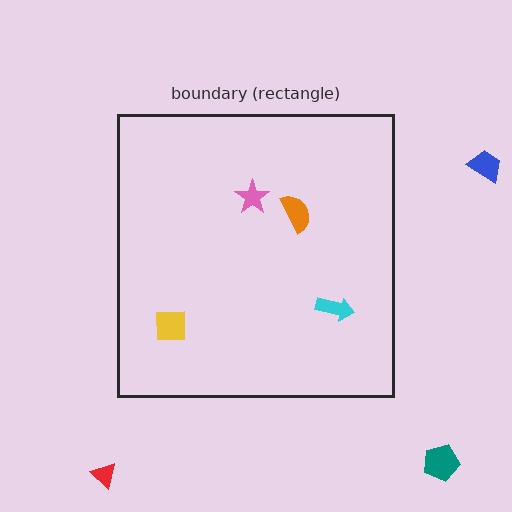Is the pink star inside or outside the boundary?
Inside.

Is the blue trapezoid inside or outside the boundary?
Outside.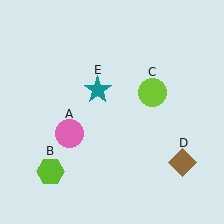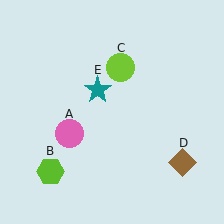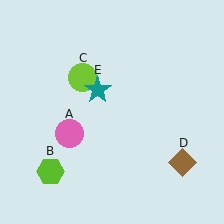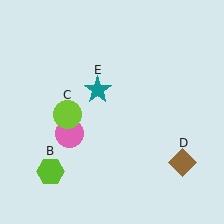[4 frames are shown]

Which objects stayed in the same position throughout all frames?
Pink circle (object A) and lime hexagon (object B) and brown diamond (object D) and teal star (object E) remained stationary.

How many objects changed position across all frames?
1 object changed position: lime circle (object C).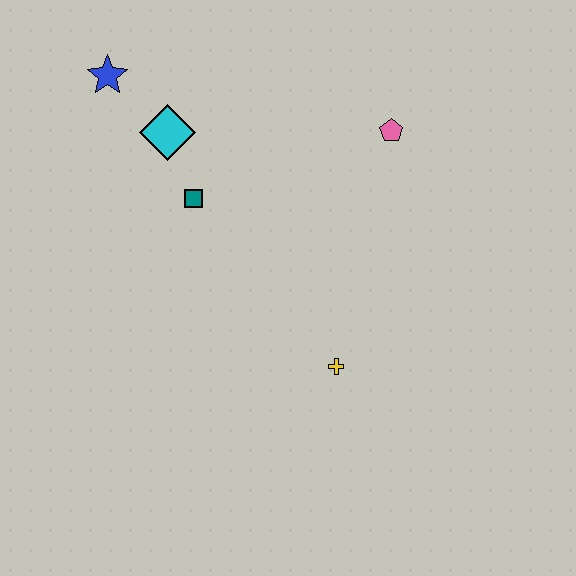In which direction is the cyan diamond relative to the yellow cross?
The cyan diamond is above the yellow cross.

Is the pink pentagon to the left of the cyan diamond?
No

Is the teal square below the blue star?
Yes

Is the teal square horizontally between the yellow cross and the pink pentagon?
No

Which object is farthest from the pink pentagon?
The blue star is farthest from the pink pentagon.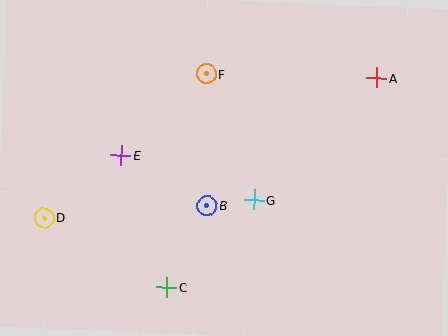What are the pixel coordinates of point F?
Point F is at (206, 74).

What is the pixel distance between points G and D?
The distance between G and D is 211 pixels.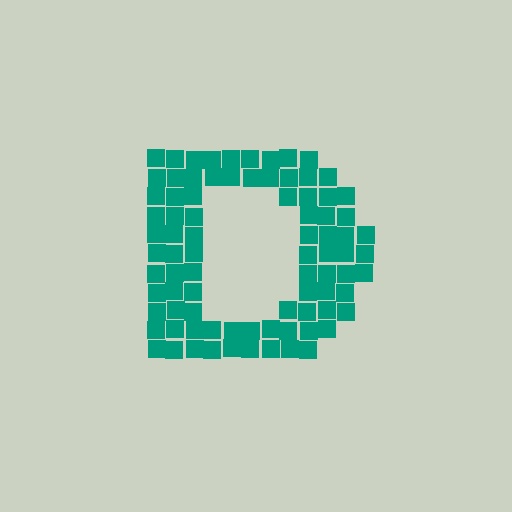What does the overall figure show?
The overall figure shows the letter D.